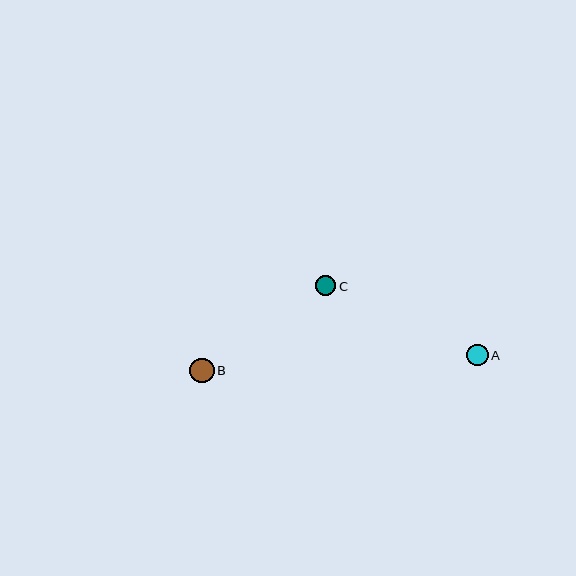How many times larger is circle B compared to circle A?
Circle B is approximately 1.2 times the size of circle A.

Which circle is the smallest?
Circle C is the smallest with a size of approximately 20 pixels.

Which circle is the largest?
Circle B is the largest with a size of approximately 25 pixels.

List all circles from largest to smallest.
From largest to smallest: B, A, C.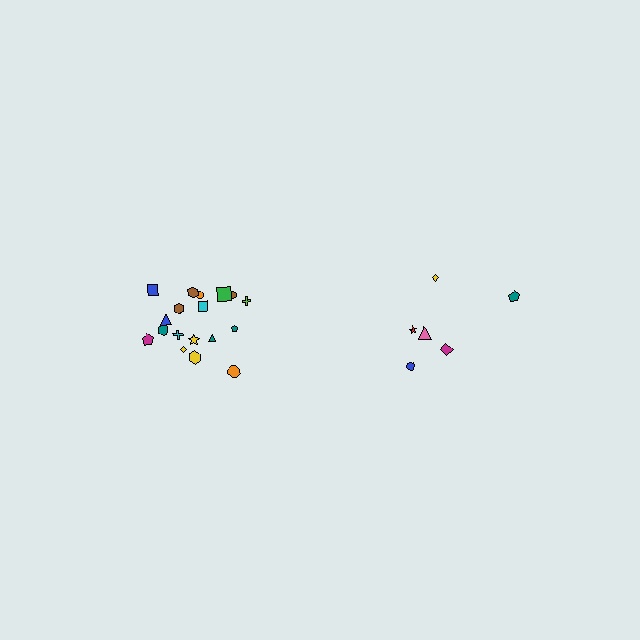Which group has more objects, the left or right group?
The left group.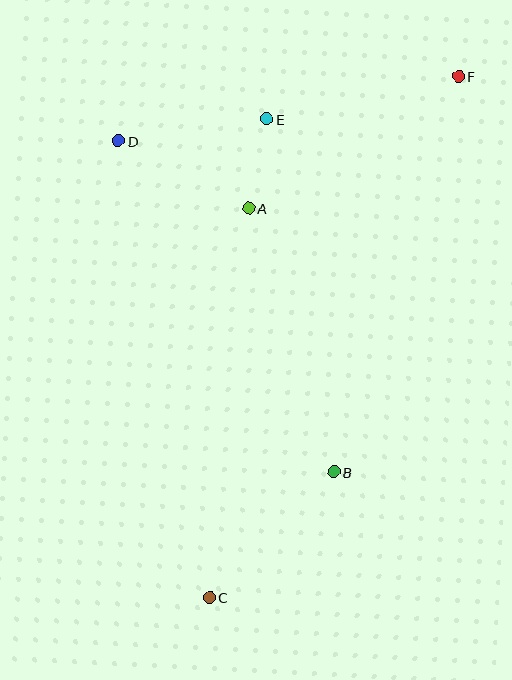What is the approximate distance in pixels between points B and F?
The distance between B and F is approximately 415 pixels.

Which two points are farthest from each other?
Points C and F are farthest from each other.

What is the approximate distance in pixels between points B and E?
The distance between B and E is approximately 359 pixels.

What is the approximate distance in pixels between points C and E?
The distance between C and E is approximately 481 pixels.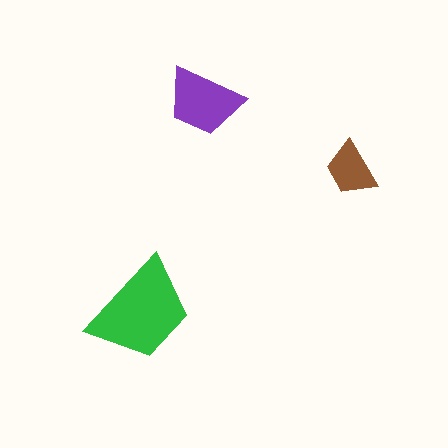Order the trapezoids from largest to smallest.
the green one, the purple one, the brown one.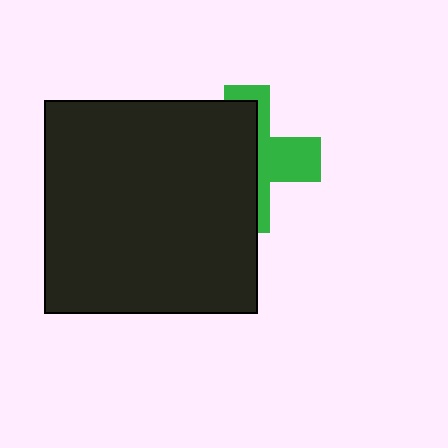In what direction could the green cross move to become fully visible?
The green cross could move right. That would shift it out from behind the black square entirely.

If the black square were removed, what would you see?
You would see the complete green cross.